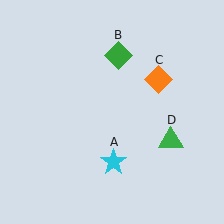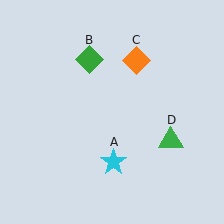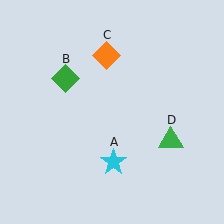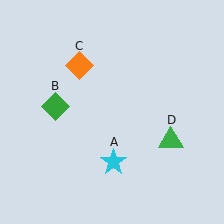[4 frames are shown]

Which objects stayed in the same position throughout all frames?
Cyan star (object A) and green triangle (object D) remained stationary.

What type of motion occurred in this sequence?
The green diamond (object B), orange diamond (object C) rotated counterclockwise around the center of the scene.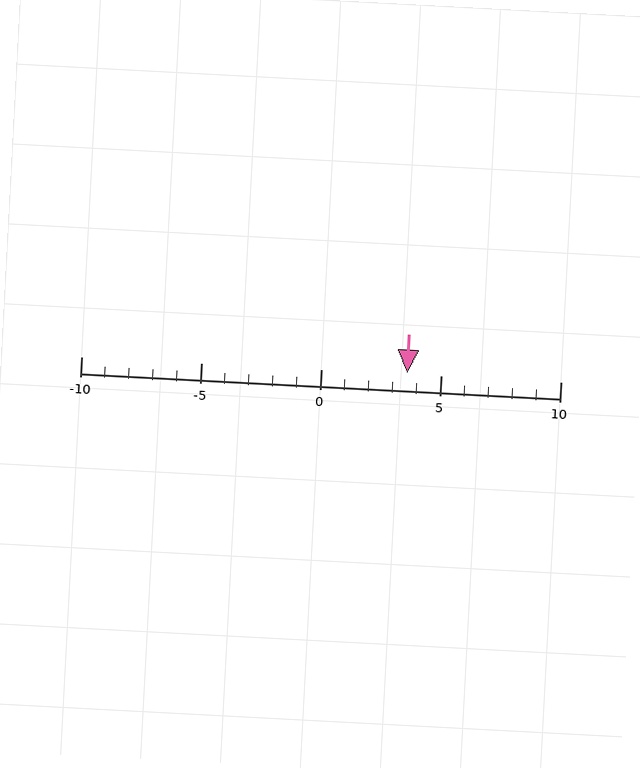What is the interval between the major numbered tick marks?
The major tick marks are spaced 5 units apart.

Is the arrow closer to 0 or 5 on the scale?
The arrow is closer to 5.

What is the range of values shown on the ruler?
The ruler shows values from -10 to 10.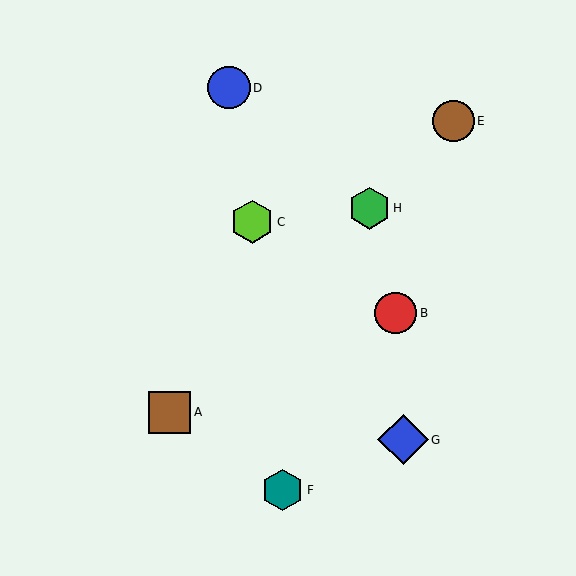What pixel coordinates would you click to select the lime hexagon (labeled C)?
Click at (252, 222) to select the lime hexagon C.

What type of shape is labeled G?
Shape G is a blue diamond.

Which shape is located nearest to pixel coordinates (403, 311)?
The red circle (labeled B) at (396, 313) is nearest to that location.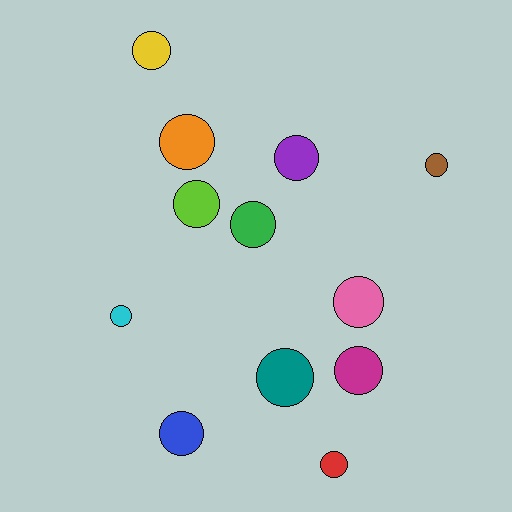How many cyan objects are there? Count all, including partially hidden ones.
There is 1 cyan object.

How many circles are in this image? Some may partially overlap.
There are 12 circles.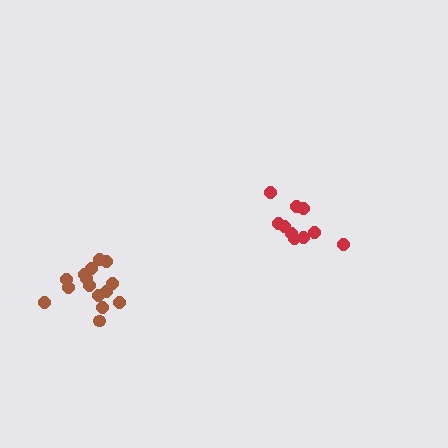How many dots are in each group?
Group 1: 15 dots, Group 2: 10 dots (25 total).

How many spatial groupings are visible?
There are 2 spatial groupings.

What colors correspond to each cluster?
The clusters are colored: brown, red.